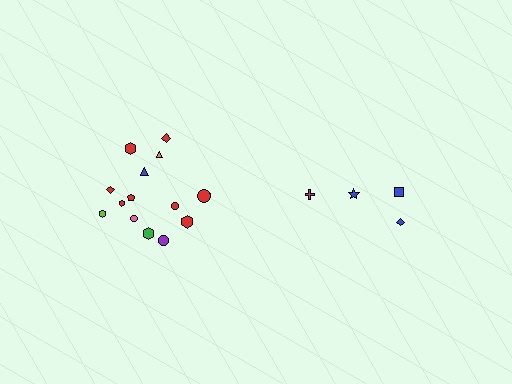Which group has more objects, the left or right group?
The left group.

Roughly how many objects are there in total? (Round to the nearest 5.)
Roughly 20 objects in total.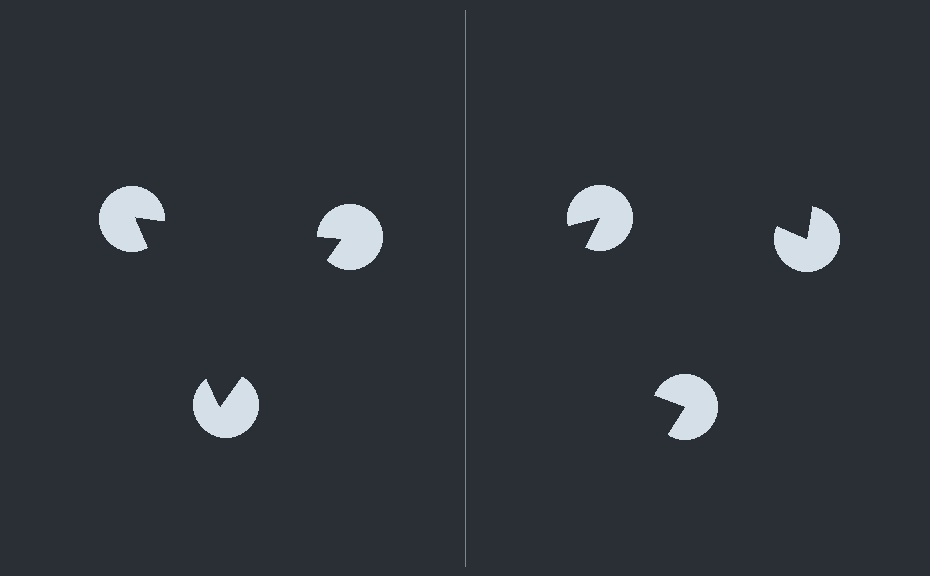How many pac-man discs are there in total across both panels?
6 — 3 on each side.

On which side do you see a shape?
An illusory triangle appears on the left side. On the right side the wedge cuts are rotated, so no coherent shape forms.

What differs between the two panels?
The pac-man discs are positioned identically on both sides; only the wedge orientations differ. On the left they align to a triangle; on the right they are misaligned.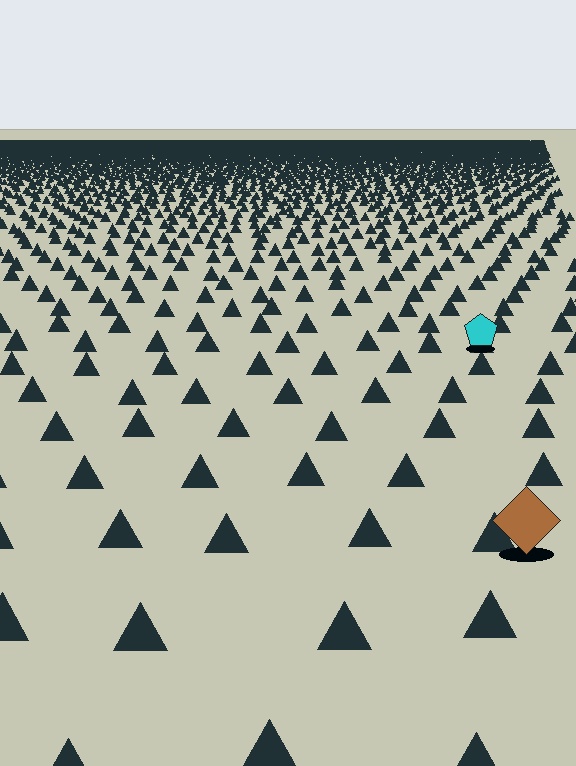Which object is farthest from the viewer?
The cyan pentagon is farthest from the viewer. It appears smaller and the ground texture around it is denser.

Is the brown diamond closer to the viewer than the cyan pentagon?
Yes. The brown diamond is closer — you can tell from the texture gradient: the ground texture is coarser near it.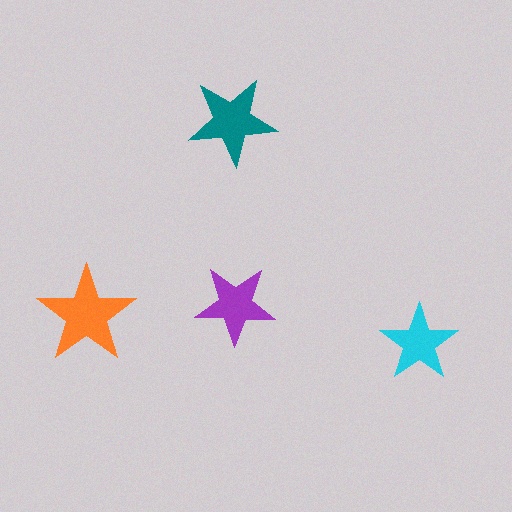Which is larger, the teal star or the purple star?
The teal one.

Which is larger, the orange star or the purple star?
The orange one.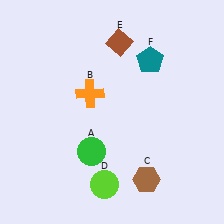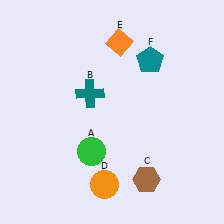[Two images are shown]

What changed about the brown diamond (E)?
In Image 1, E is brown. In Image 2, it changed to orange.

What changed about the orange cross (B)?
In Image 1, B is orange. In Image 2, it changed to teal.